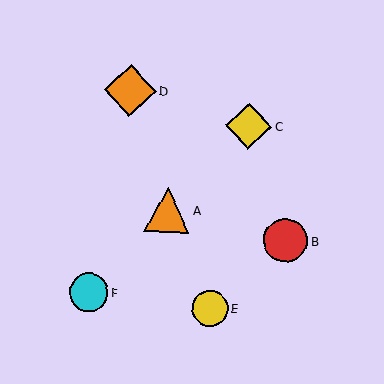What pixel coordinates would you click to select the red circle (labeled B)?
Click at (286, 241) to select the red circle B.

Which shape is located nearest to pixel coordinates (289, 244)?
The red circle (labeled B) at (286, 241) is nearest to that location.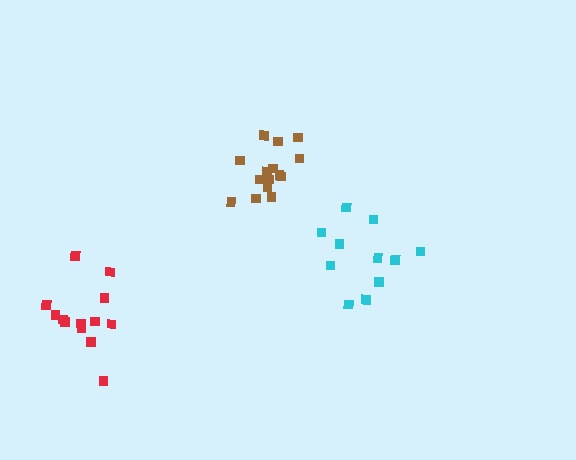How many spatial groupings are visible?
There are 3 spatial groupings.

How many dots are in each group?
Group 1: 15 dots, Group 2: 13 dots, Group 3: 11 dots (39 total).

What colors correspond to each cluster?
The clusters are colored: brown, red, cyan.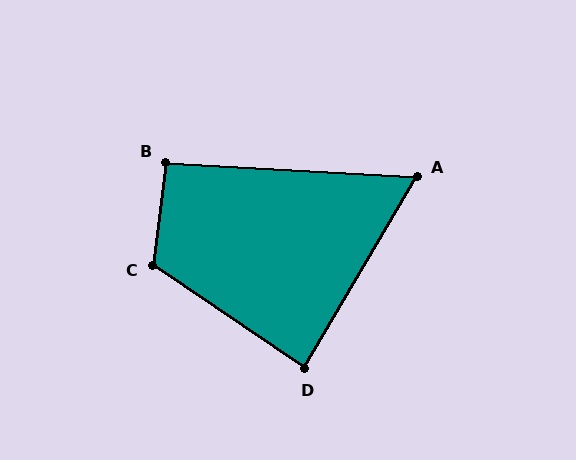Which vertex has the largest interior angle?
C, at approximately 117 degrees.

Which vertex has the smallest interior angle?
A, at approximately 63 degrees.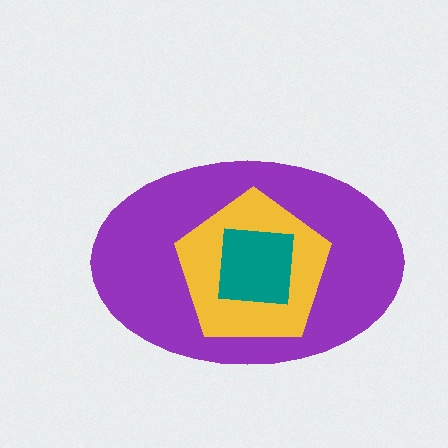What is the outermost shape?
The purple ellipse.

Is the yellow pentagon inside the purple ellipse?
Yes.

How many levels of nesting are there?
3.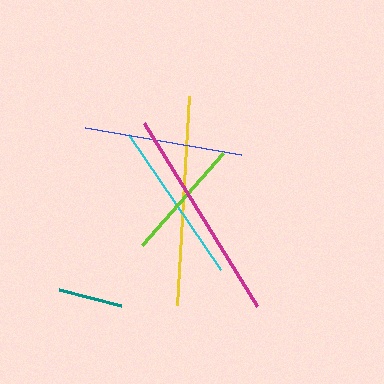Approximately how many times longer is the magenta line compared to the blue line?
The magenta line is approximately 1.4 times the length of the blue line.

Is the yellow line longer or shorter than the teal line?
The yellow line is longer than the teal line.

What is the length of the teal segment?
The teal segment is approximately 64 pixels long.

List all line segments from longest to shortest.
From longest to shortest: magenta, yellow, cyan, blue, lime, teal.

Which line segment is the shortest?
The teal line is the shortest at approximately 64 pixels.